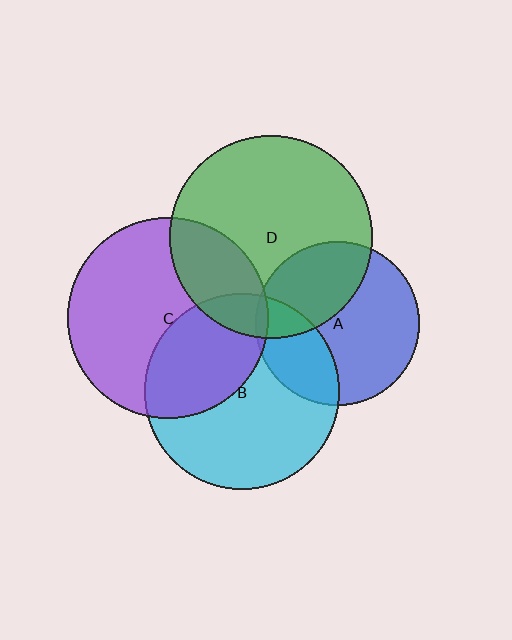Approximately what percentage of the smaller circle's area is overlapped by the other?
Approximately 5%.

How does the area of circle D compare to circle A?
Approximately 1.5 times.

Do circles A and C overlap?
Yes.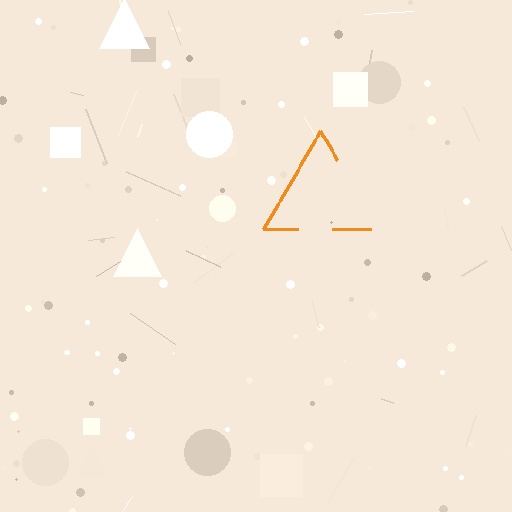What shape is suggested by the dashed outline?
The dashed outline suggests a triangle.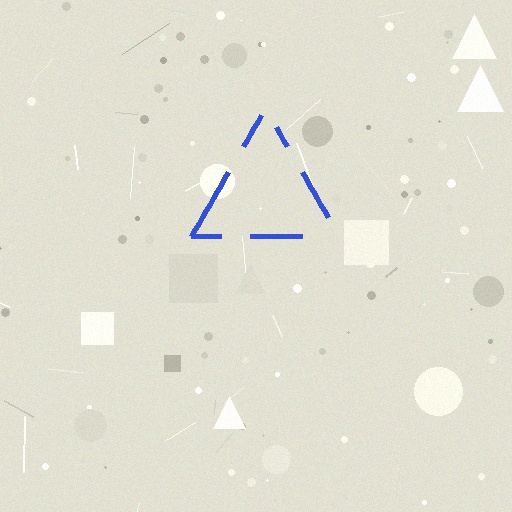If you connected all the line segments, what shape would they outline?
They would outline a triangle.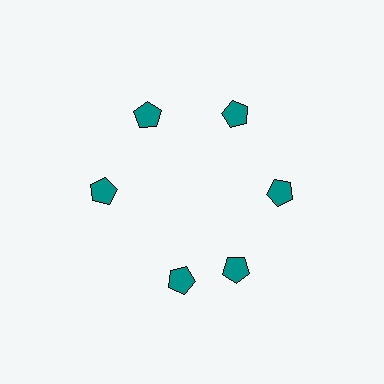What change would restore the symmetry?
The symmetry would be restored by rotating it back into even spacing with its neighbors so that all 6 pentagons sit at equal angles and equal distance from the center.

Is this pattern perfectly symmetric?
No. The 6 teal pentagons are arranged in a ring, but one element near the 7 o'clock position is rotated out of alignment along the ring, breaking the 6-fold rotational symmetry.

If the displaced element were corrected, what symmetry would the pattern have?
It would have 6-fold rotational symmetry — the pattern would map onto itself every 60 degrees.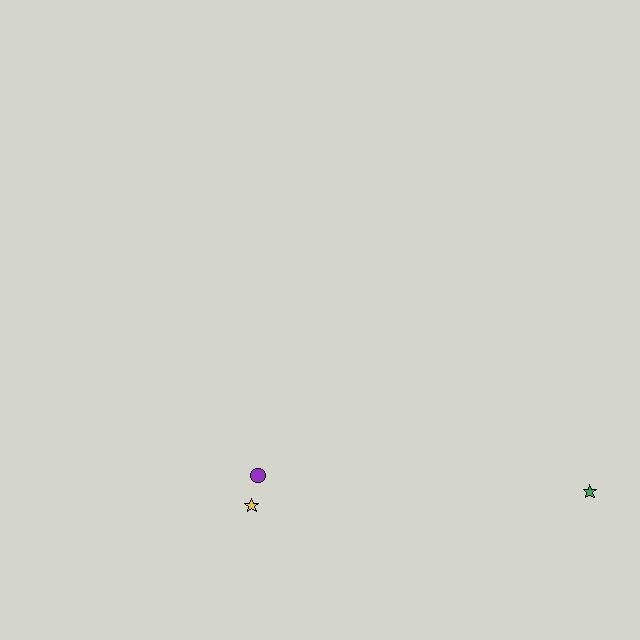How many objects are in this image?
There are 3 objects.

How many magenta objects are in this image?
There are no magenta objects.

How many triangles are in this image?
There are no triangles.